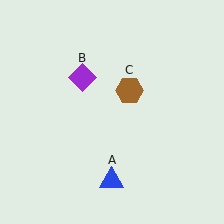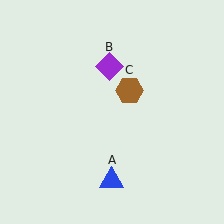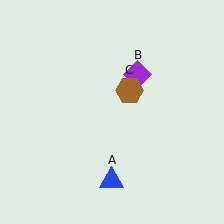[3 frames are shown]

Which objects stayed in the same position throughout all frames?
Blue triangle (object A) and brown hexagon (object C) remained stationary.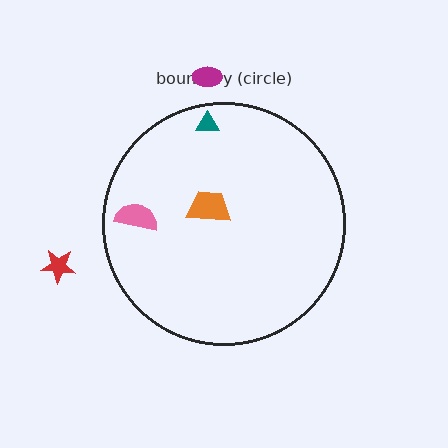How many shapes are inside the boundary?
3 inside, 2 outside.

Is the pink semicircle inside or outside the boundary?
Inside.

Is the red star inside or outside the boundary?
Outside.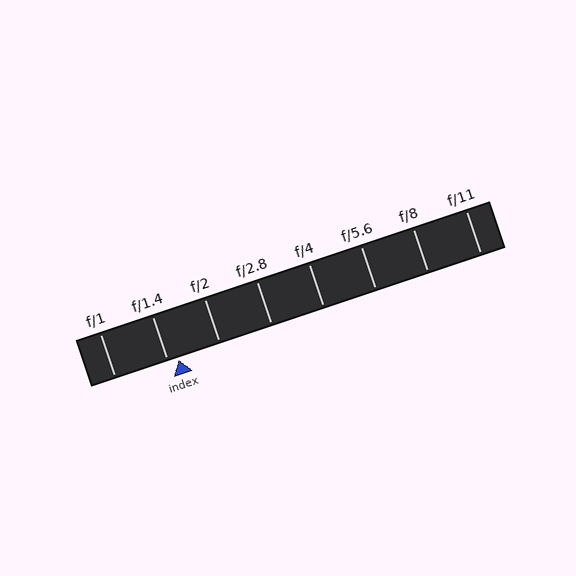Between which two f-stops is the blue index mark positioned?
The index mark is between f/1.4 and f/2.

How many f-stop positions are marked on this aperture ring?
There are 8 f-stop positions marked.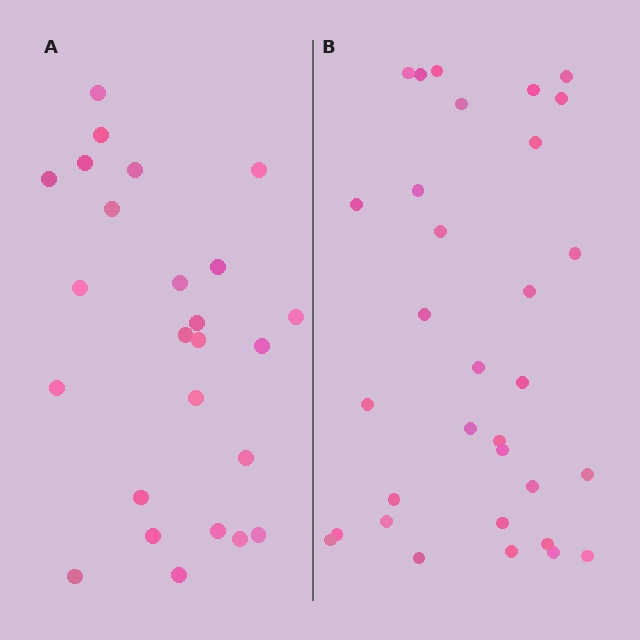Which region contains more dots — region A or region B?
Region B (the right region) has more dots.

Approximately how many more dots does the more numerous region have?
Region B has roughly 8 or so more dots than region A.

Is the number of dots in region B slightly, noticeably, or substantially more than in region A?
Region B has noticeably more, but not dramatically so. The ratio is roughly 1.3 to 1.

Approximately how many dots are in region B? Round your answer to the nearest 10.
About 30 dots. (The exact count is 32, which rounds to 30.)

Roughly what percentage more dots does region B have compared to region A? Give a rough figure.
About 30% more.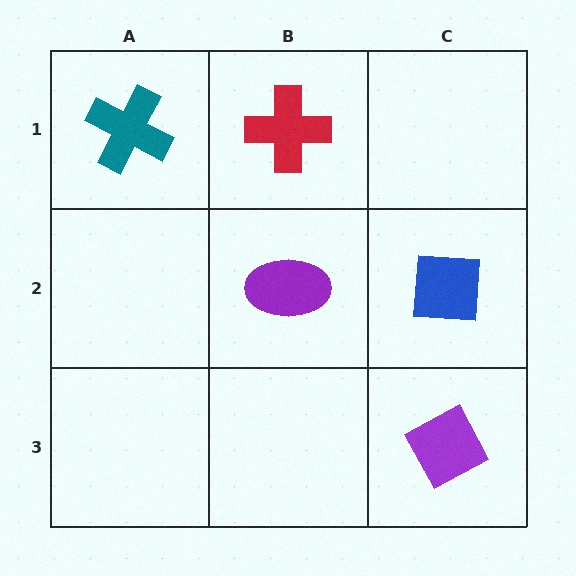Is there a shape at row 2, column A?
No, that cell is empty.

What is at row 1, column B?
A red cross.